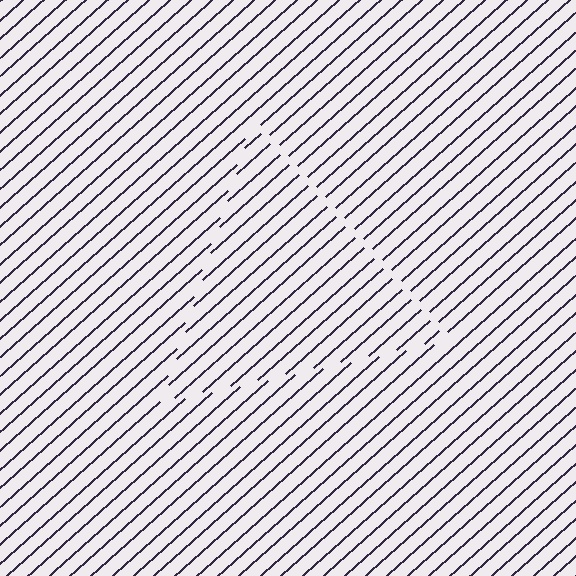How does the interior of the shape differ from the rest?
The interior of the shape contains the same grating, shifted by half a period — the contour is defined by the phase discontinuity where line-ends from the inner and outer gratings abut.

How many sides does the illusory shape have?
3 sides — the line-ends trace a triangle.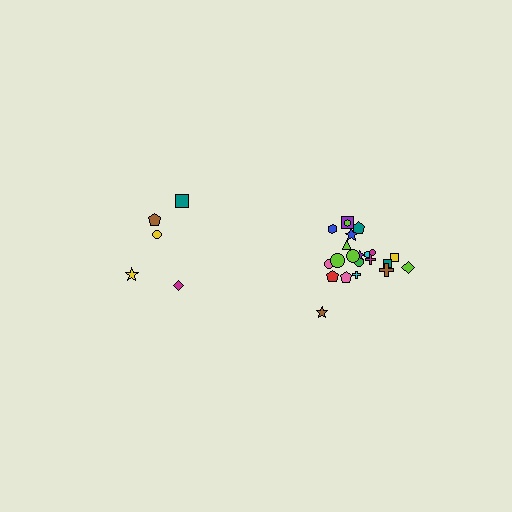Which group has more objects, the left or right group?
The right group.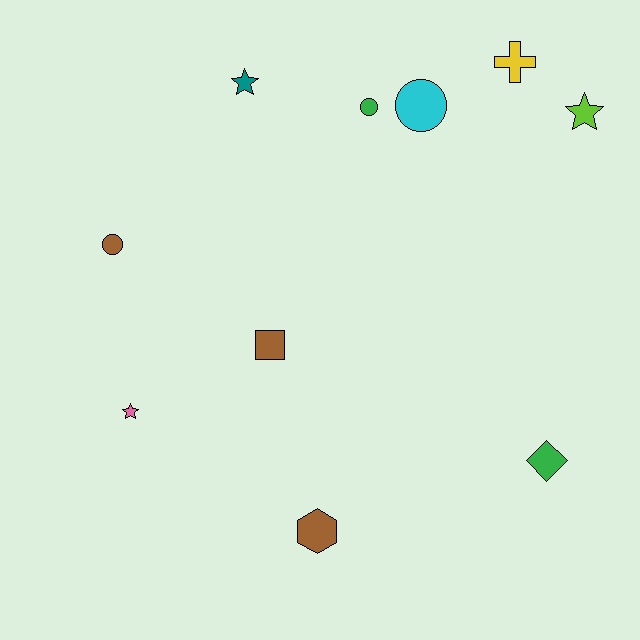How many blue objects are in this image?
There are no blue objects.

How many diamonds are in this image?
There is 1 diamond.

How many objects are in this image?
There are 10 objects.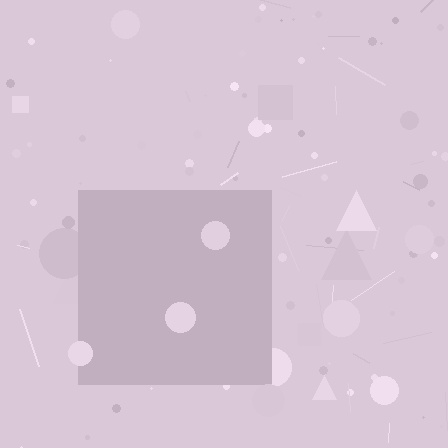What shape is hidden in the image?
A square is hidden in the image.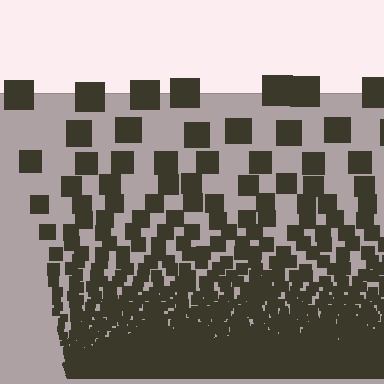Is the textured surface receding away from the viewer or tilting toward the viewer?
The surface appears to tilt toward the viewer. Texture elements get larger and sparser toward the top.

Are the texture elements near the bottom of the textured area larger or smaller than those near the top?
Smaller. The gradient is inverted — elements near the bottom are smaller and denser.